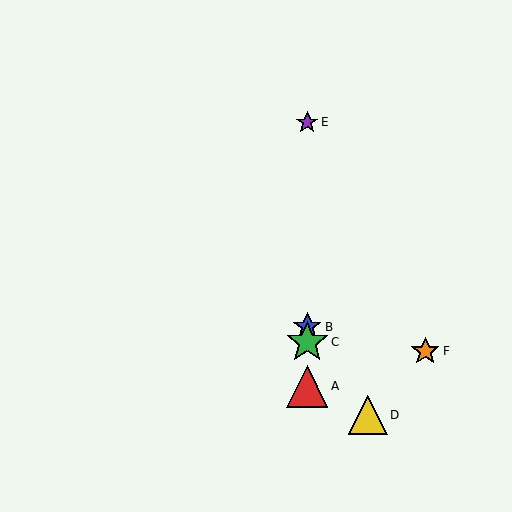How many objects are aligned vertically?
4 objects (A, B, C, E) are aligned vertically.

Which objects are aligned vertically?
Objects A, B, C, E are aligned vertically.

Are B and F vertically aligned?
No, B is at x≈307 and F is at x≈425.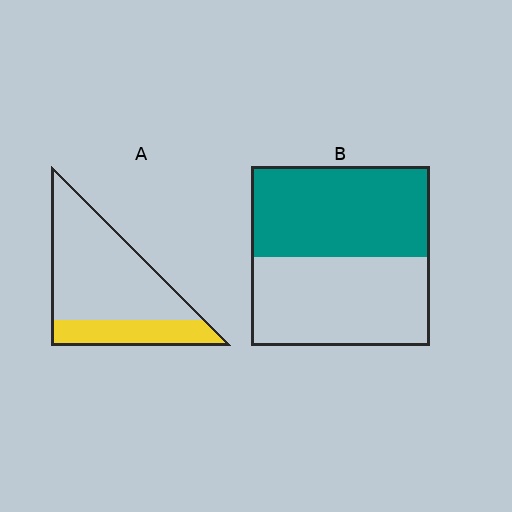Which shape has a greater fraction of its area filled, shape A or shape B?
Shape B.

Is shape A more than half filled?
No.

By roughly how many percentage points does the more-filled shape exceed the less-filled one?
By roughly 25 percentage points (B over A).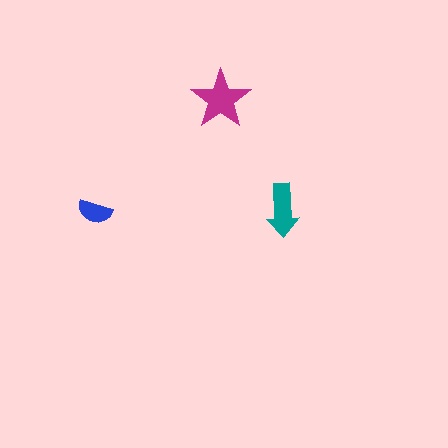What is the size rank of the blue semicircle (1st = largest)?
3rd.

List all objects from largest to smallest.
The magenta star, the teal arrow, the blue semicircle.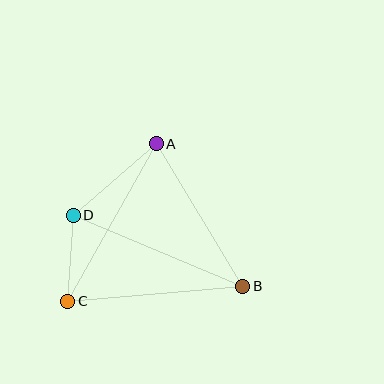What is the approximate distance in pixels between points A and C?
The distance between A and C is approximately 181 pixels.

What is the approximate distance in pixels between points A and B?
The distance between A and B is approximately 167 pixels.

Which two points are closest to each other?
Points C and D are closest to each other.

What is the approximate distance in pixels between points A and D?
The distance between A and D is approximately 110 pixels.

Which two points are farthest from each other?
Points B and D are farthest from each other.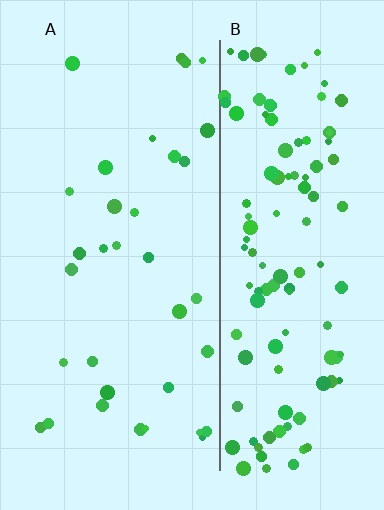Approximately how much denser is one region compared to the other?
Approximately 3.7× — region B over region A.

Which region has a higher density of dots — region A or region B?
B (the right).